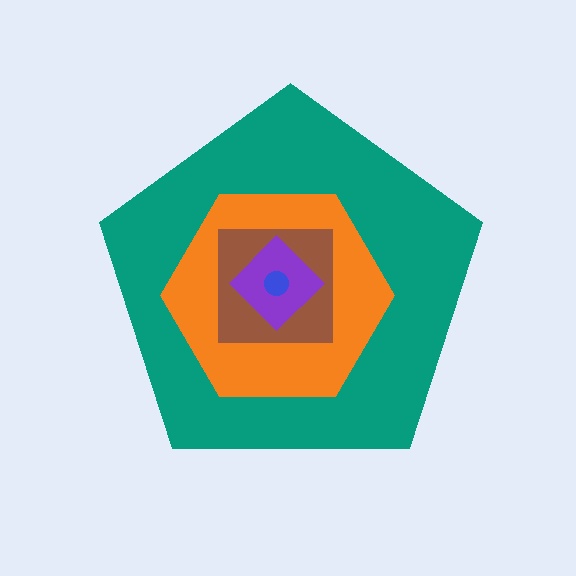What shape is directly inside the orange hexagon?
The brown square.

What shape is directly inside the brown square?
The purple diamond.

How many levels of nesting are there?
5.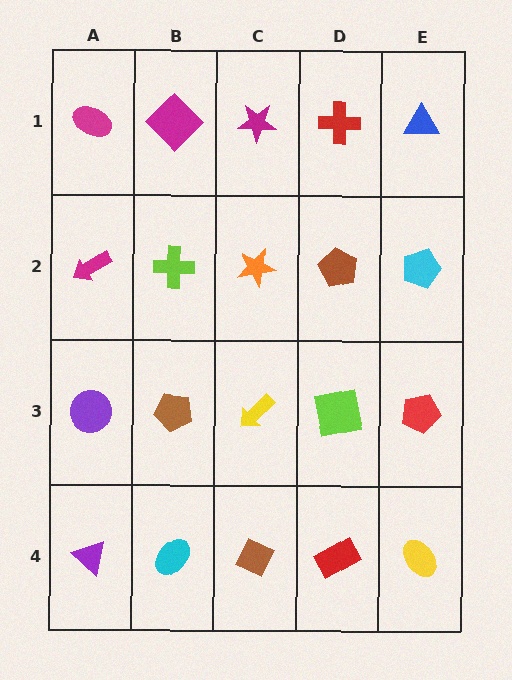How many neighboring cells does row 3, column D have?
4.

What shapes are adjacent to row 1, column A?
A magenta arrow (row 2, column A), a magenta diamond (row 1, column B).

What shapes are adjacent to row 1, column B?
A lime cross (row 2, column B), a magenta ellipse (row 1, column A), a magenta star (row 1, column C).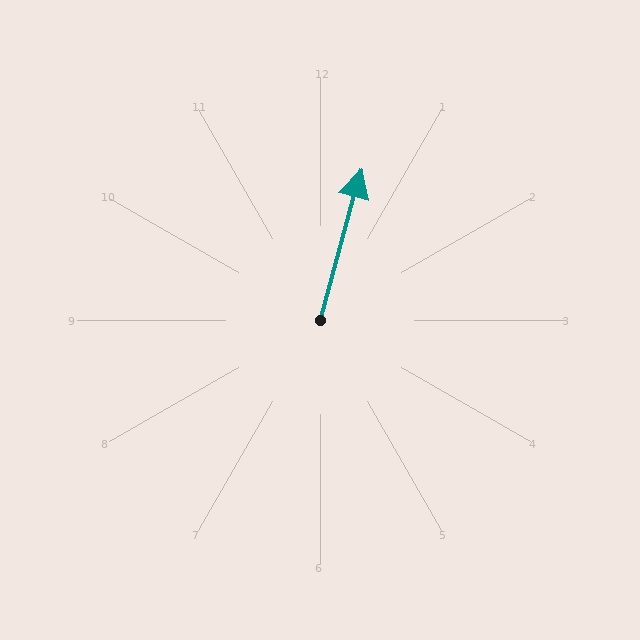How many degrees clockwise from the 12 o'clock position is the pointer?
Approximately 15 degrees.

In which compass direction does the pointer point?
North.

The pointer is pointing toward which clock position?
Roughly 1 o'clock.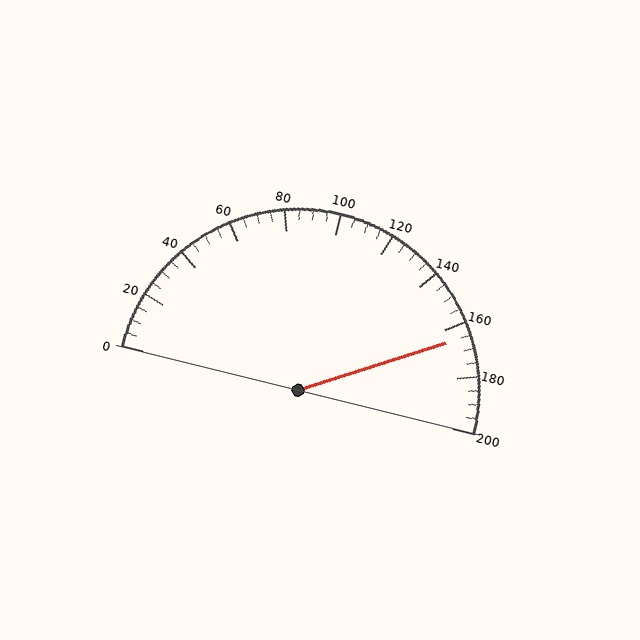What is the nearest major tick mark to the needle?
The nearest major tick mark is 160.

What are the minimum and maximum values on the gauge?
The gauge ranges from 0 to 200.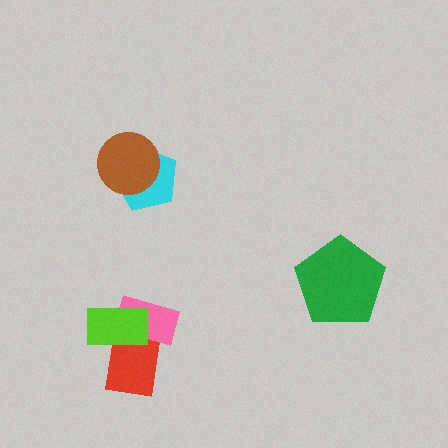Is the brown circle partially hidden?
No, no other shape covers it.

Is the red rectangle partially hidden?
Yes, it is partially covered by another shape.